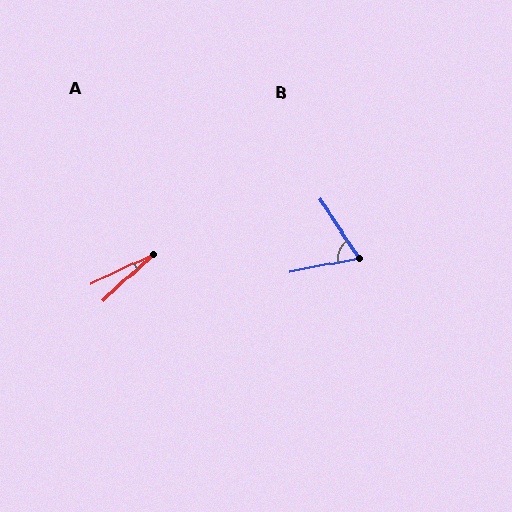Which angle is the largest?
B, at approximately 66 degrees.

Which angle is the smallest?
A, at approximately 17 degrees.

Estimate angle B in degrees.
Approximately 66 degrees.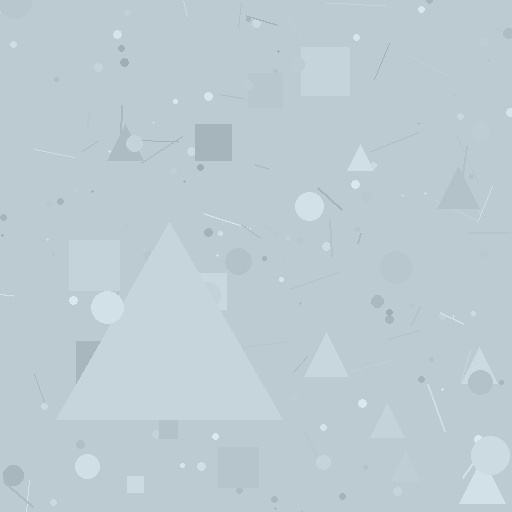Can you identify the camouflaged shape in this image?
The camouflaged shape is a triangle.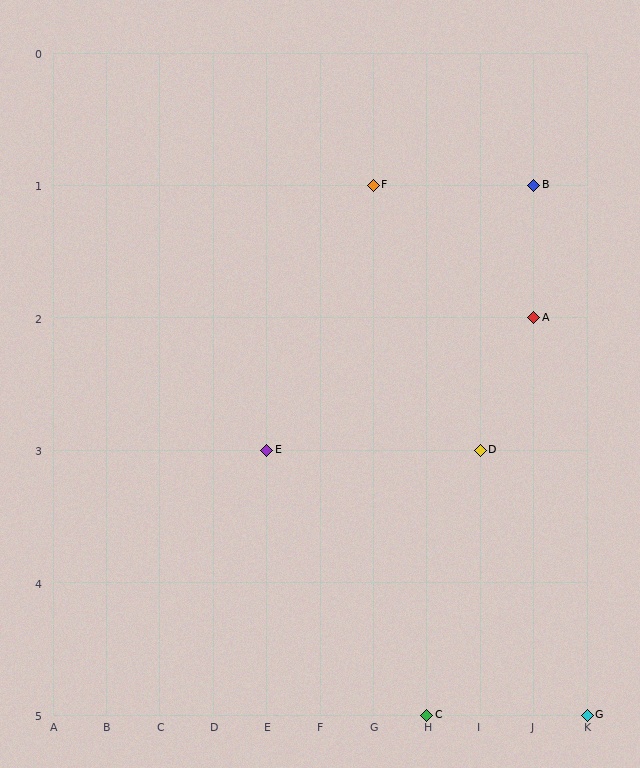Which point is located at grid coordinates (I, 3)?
Point D is at (I, 3).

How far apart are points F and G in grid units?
Points F and G are 4 columns and 4 rows apart (about 5.7 grid units diagonally).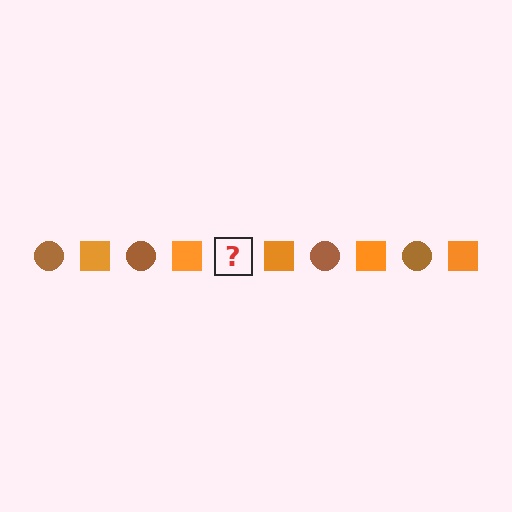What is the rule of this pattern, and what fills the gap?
The rule is that the pattern alternates between brown circle and orange square. The gap should be filled with a brown circle.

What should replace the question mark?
The question mark should be replaced with a brown circle.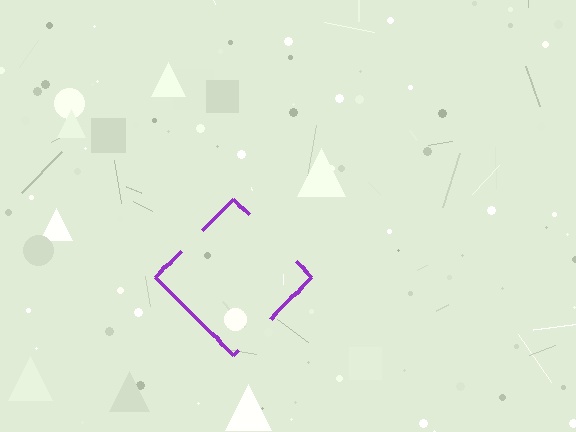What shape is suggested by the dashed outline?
The dashed outline suggests a diamond.